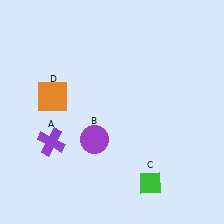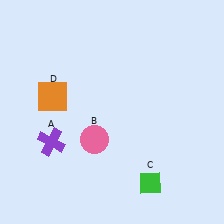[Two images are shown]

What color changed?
The circle (B) changed from purple in Image 1 to pink in Image 2.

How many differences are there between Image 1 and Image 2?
There is 1 difference between the two images.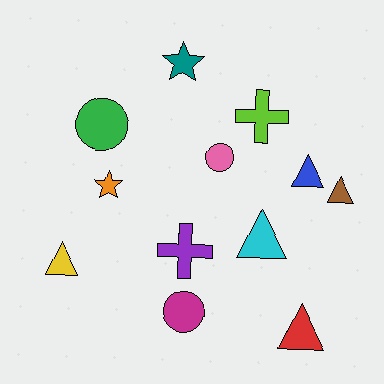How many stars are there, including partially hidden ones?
There are 2 stars.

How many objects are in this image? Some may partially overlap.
There are 12 objects.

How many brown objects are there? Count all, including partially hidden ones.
There is 1 brown object.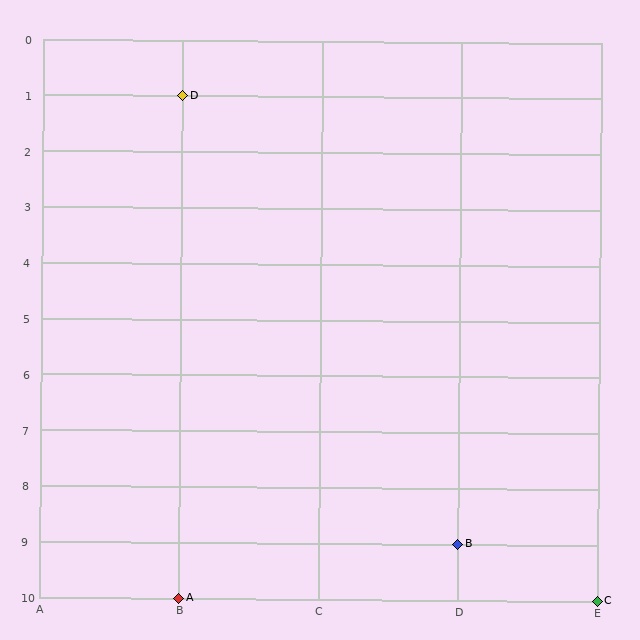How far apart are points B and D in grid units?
Points B and D are 2 columns and 8 rows apart (about 8.2 grid units diagonally).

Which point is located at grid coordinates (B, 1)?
Point D is at (B, 1).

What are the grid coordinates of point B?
Point B is at grid coordinates (D, 9).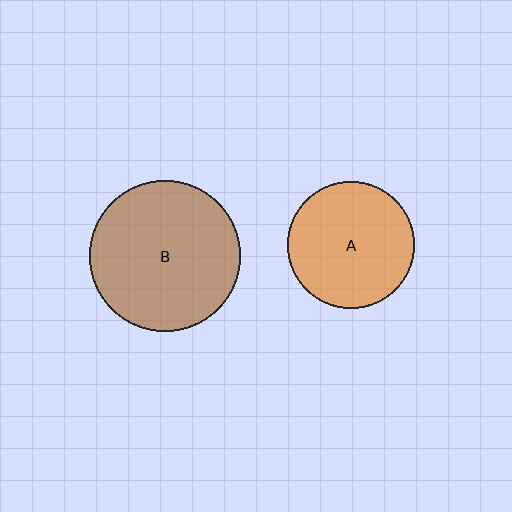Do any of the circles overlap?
No, none of the circles overlap.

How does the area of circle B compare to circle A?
Approximately 1.4 times.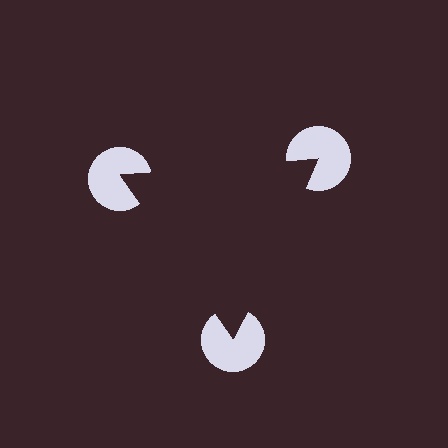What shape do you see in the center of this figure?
An illusory triangle — its edges are inferred from the aligned wedge cuts in the pac-man discs, not physically drawn.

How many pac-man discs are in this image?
There are 3 — one at each vertex of the illusory triangle.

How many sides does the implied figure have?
3 sides.